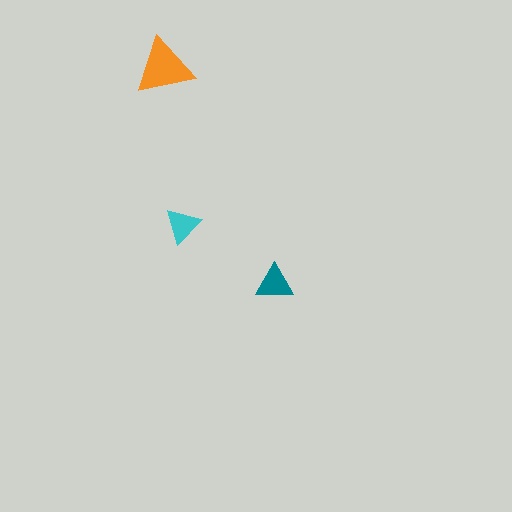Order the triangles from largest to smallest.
the orange one, the teal one, the cyan one.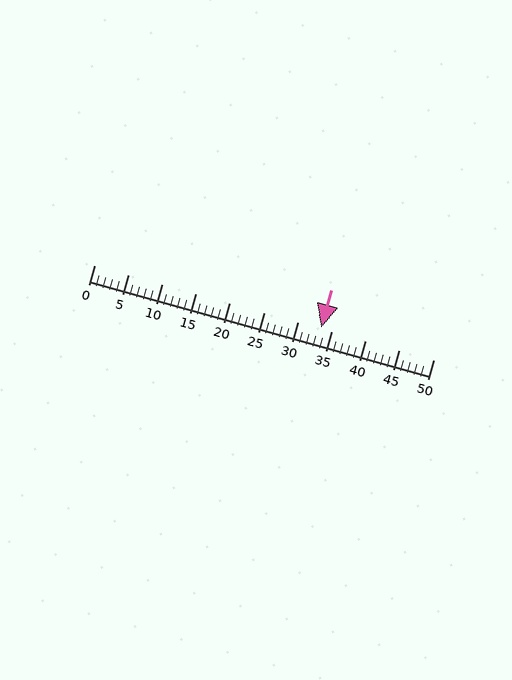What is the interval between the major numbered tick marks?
The major tick marks are spaced 5 units apart.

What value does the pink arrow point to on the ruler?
The pink arrow points to approximately 33.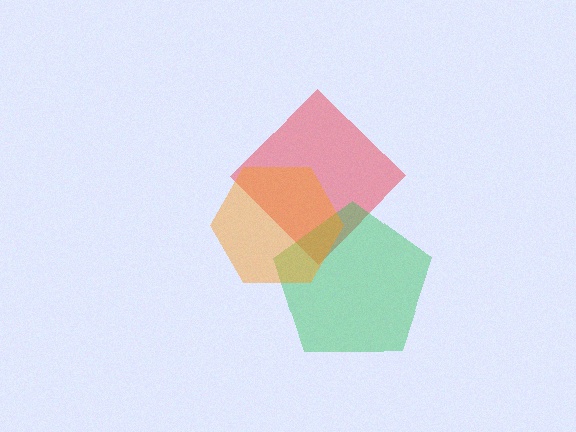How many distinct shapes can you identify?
There are 3 distinct shapes: a red diamond, a green pentagon, an orange hexagon.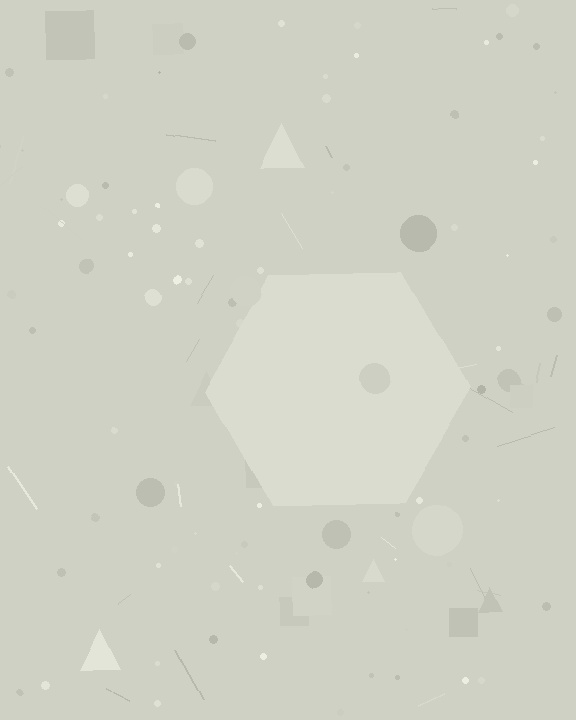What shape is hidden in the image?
A hexagon is hidden in the image.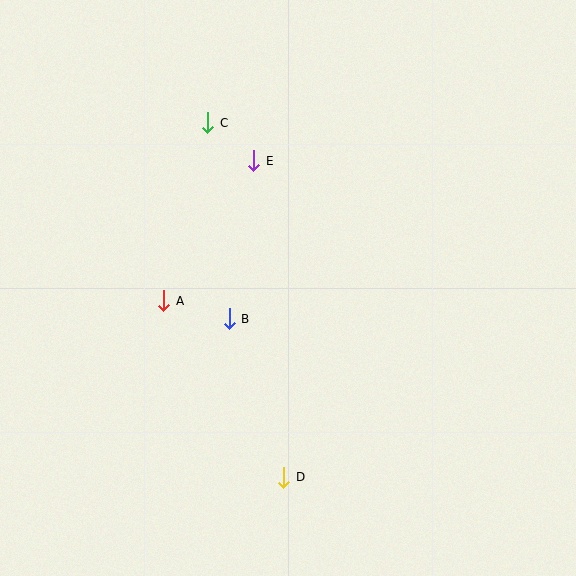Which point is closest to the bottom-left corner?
Point D is closest to the bottom-left corner.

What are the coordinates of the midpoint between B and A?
The midpoint between B and A is at (196, 310).